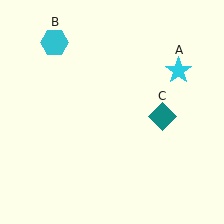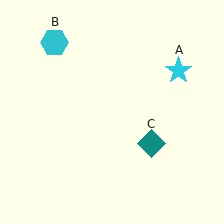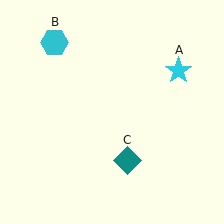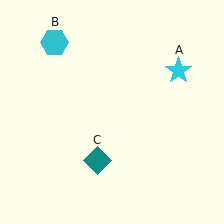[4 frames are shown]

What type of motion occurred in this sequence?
The teal diamond (object C) rotated clockwise around the center of the scene.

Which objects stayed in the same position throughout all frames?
Cyan star (object A) and cyan hexagon (object B) remained stationary.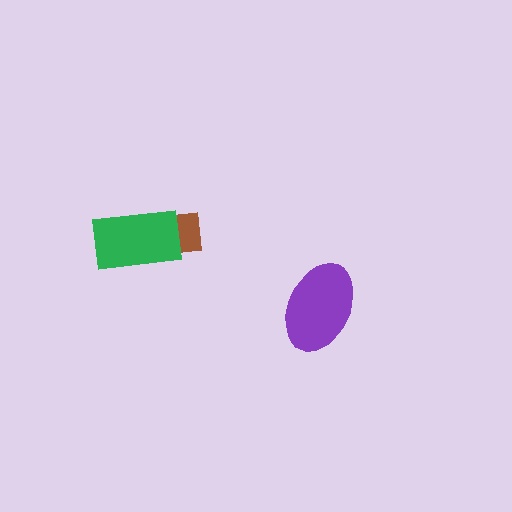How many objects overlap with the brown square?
1 object overlaps with the brown square.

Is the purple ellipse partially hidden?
No, no other shape covers it.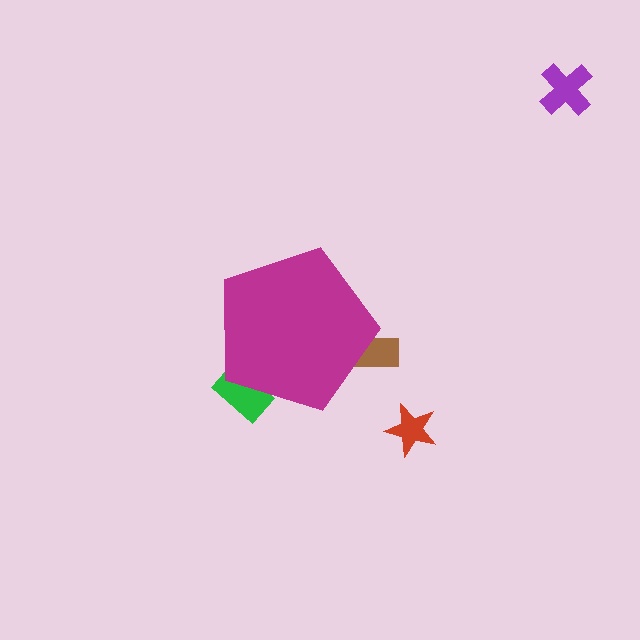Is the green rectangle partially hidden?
Yes, the green rectangle is partially hidden behind the magenta pentagon.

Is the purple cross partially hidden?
No, the purple cross is fully visible.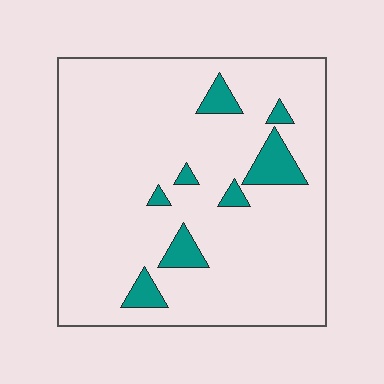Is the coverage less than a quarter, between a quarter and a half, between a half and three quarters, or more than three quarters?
Less than a quarter.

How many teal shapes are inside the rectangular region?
8.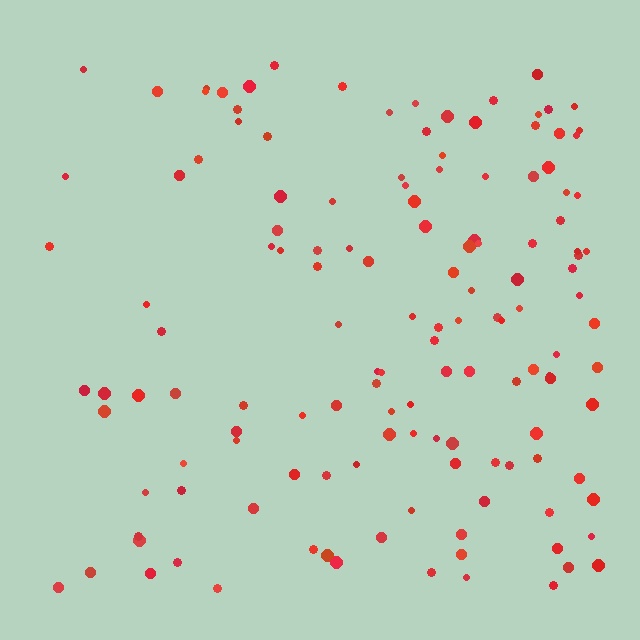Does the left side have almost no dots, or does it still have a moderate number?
Still a moderate number, just noticeably fewer than the right.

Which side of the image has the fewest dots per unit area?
The left.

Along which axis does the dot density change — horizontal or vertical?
Horizontal.